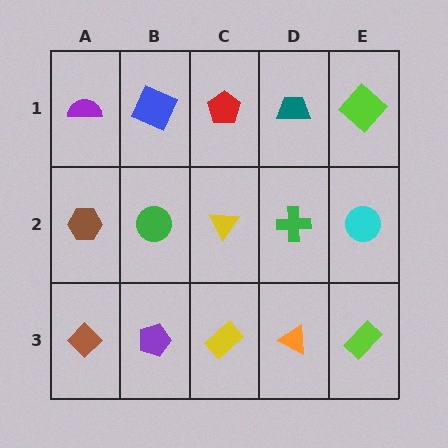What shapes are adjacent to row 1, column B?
A green circle (row 2, column B), a purple semicircle (row 1, column A), a red pentagon (row 1, column C).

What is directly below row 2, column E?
A lime rectangle.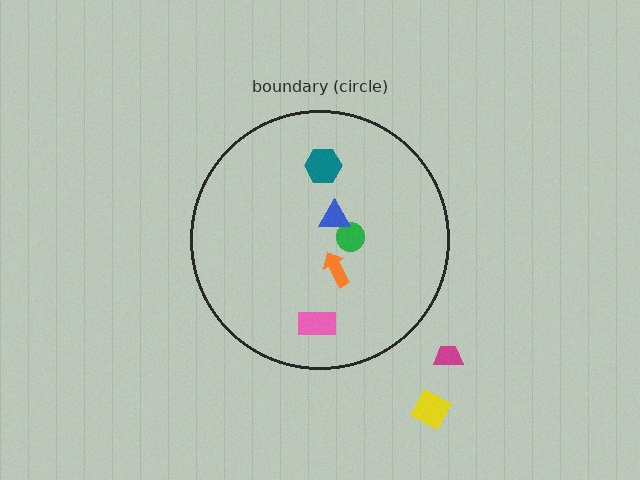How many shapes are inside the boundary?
5 inside, 2 outside.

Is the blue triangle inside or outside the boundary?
Inside.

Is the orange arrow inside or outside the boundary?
Inside.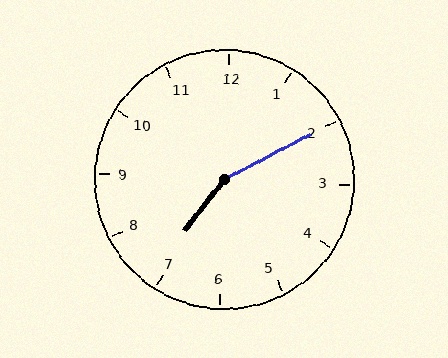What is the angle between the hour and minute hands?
Approximately 155 degrees.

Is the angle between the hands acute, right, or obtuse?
It is obtuse.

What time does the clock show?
7:10.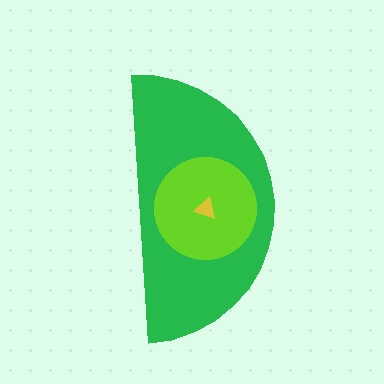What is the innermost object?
The yellow triangle.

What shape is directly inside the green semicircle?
The lime circle.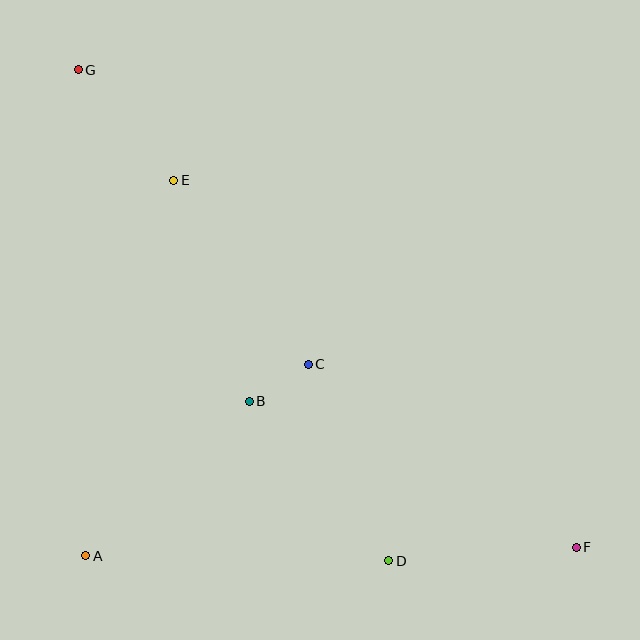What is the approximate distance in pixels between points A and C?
The distance between A and C is approximately 294 pixels.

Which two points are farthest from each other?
Points F and G are farthest from each other.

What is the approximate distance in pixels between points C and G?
The distance between C and G is approximately 374 pixels.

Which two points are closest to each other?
Points B and C are closest to each other.